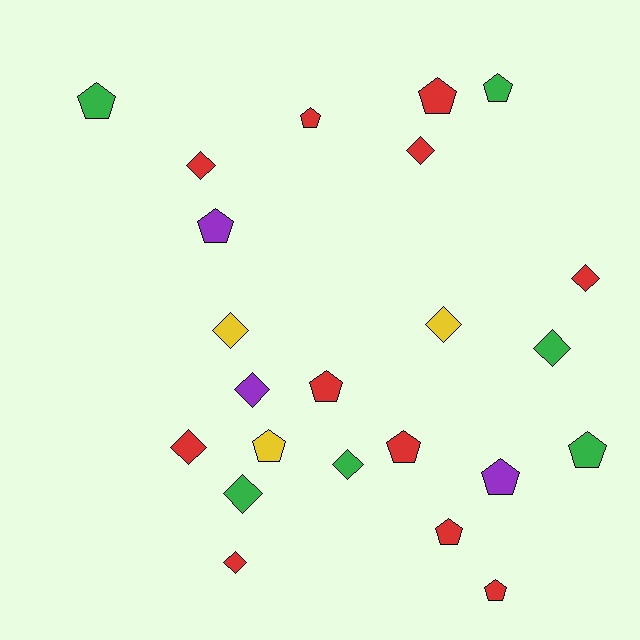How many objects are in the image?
There are 23 objects.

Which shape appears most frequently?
Pentagon, with 12 objects.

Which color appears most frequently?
Red, with 11 objects.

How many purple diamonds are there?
There is 1 purple diamond.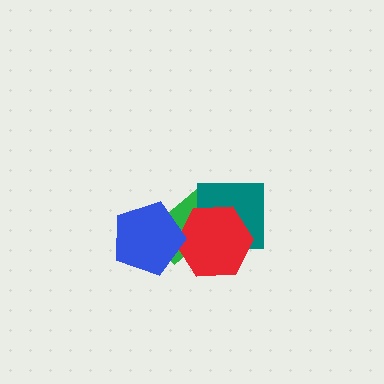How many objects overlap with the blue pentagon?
2 objects overlap with the blue pentagon.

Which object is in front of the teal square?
The red hexagon is in front of the teal square.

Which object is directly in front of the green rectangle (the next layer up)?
The teal square is directly in front of the green rectangle.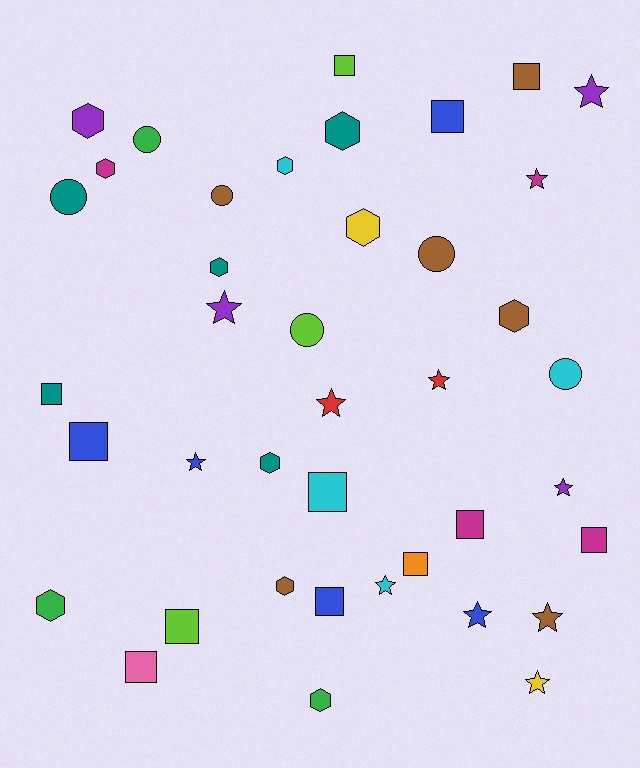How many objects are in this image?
There are 40 objects.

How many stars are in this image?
There are 11 stars.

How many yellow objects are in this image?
There are 2 yellow objects.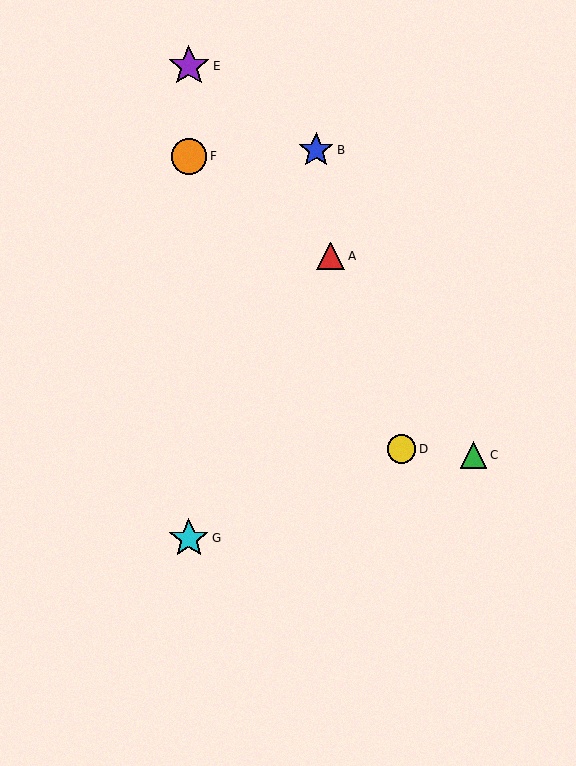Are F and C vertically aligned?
No, F is at x≈189 and C is at x≈473.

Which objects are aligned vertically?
Objects E, F, G are aligned vertically.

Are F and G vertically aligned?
Yes, both are at x≈189.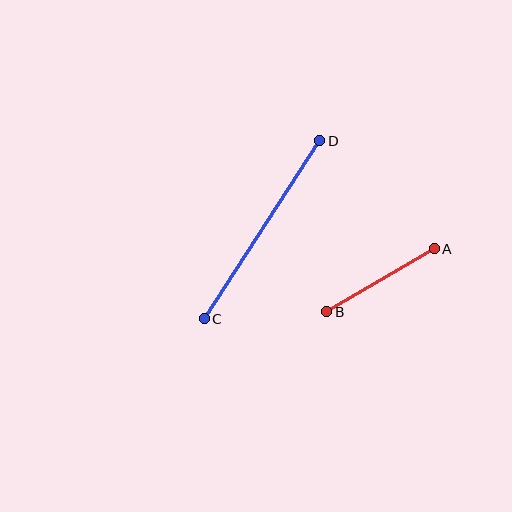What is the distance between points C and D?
The distance is approximately 212 pixels.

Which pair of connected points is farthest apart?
Points C and D are farthest apart.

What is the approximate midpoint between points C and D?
The midpoint is at approximately (262, 230) pixels.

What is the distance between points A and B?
The distance is approximately 124 pixels.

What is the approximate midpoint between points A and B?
The midpoint is at approximately (380, 280) pixels.